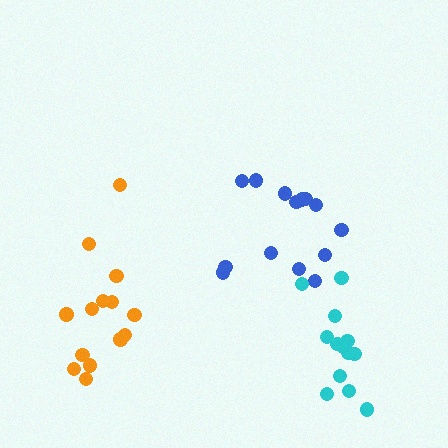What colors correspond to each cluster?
The clusters are colored: orange, blue, cyan.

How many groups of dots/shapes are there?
There are 3 groups.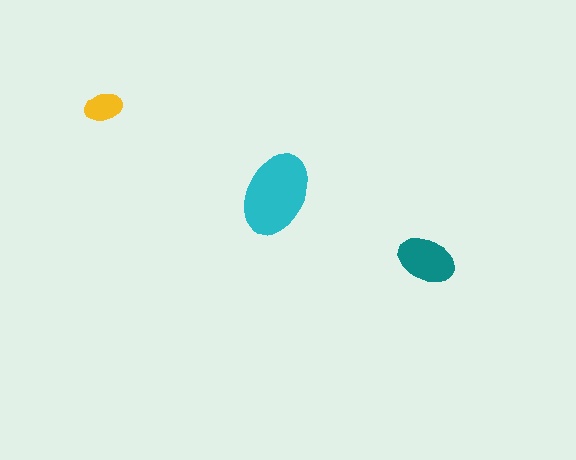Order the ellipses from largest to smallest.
the cyan one, the teal one, the yellow one.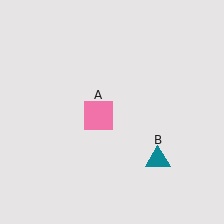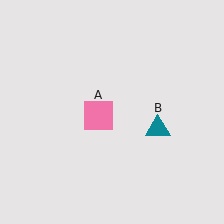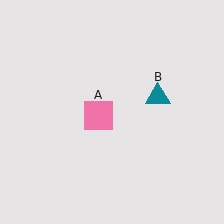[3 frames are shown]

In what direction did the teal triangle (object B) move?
The teal triangle (object B) moved up.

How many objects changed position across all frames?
1 object changed position: teal triangle (object B).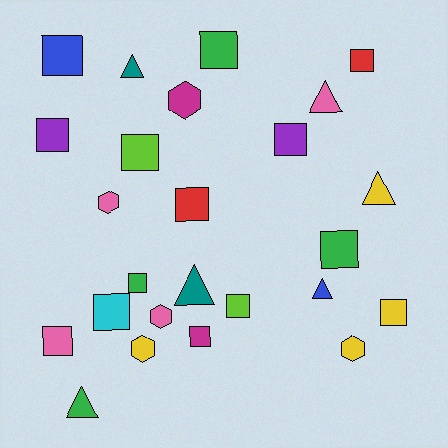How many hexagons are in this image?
There are 5 hexagons.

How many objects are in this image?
There are 25 objects.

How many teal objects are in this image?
There are 2 teal objects.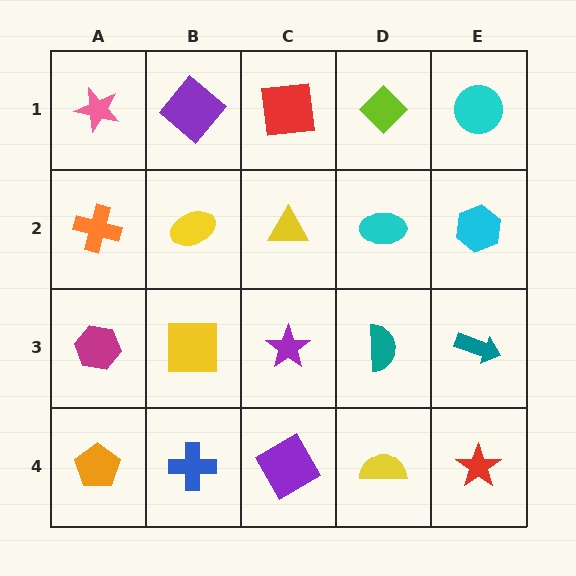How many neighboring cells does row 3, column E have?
3.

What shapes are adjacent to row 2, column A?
A pink star (row 1, column A), a magenta hexagon (row 3, column A), a yellow ellipse (row 2, column B).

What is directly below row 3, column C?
A purple diamond.